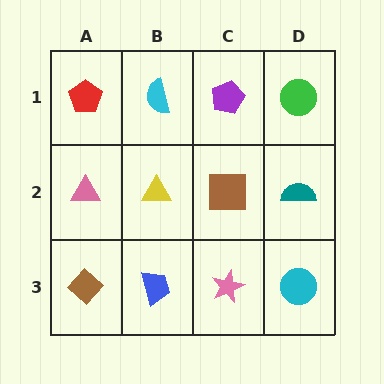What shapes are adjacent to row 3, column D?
A teal semicircle (row 2, column D), a pink star (row 3, column C).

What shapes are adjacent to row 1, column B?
A yellow triangle (row 2, column B), a red pentagon (row 1, column A), a purple pentagon (row 1, column C).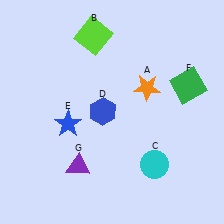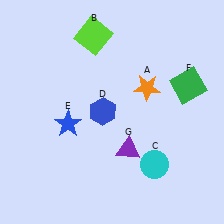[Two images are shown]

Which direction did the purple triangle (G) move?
The purple triangle (G) moved right.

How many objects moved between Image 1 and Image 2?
1 object moved between the two images.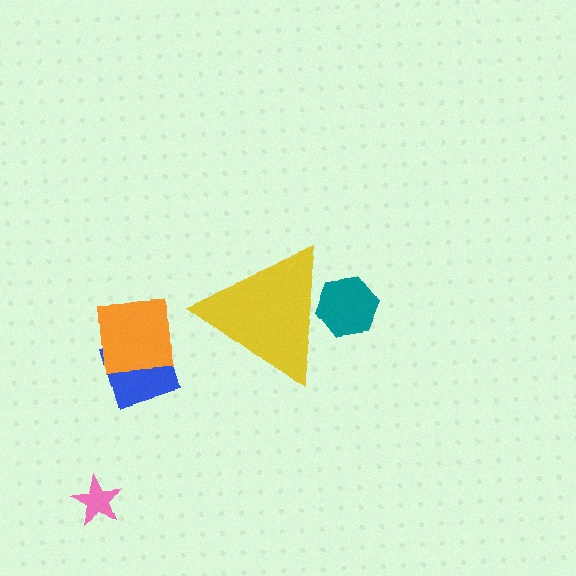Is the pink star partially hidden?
No, the pink star is fully visible.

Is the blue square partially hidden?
No, the blue square is fully visible.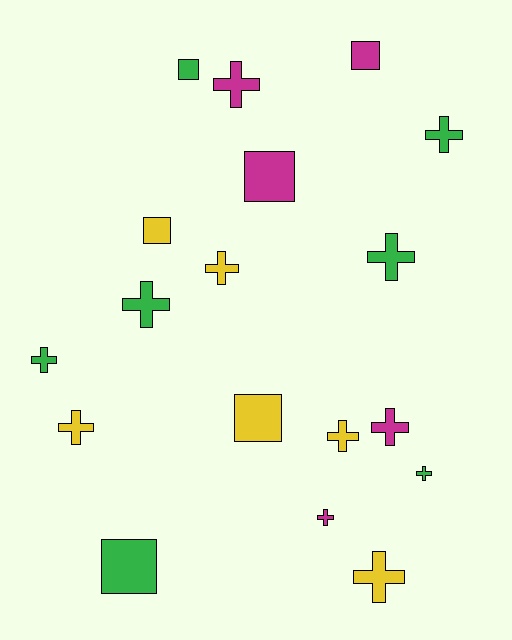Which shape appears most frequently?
Cross, with 12 objects.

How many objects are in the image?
There are 18 objects.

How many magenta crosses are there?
There are 3 magenta crosses.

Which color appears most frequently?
Green, with 7 objects.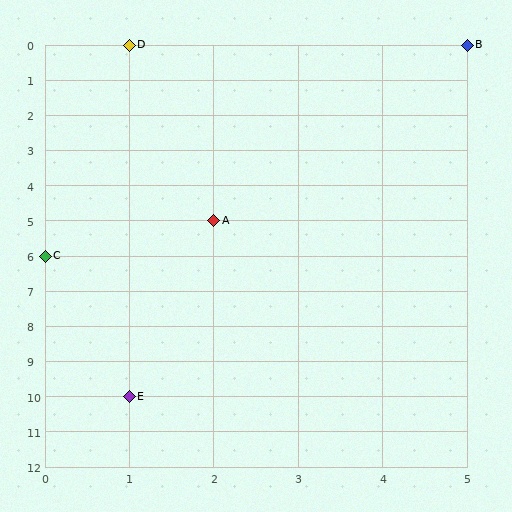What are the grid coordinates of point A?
Point A is at grid coordinates (2, 5).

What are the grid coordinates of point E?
Point E is at grid coordinates (1, 10).